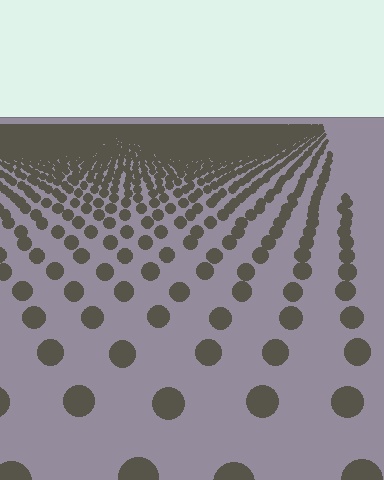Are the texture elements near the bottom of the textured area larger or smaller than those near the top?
Larger. Near the bottom, elements are closer to the viewer and appear at a bigger on-screen size.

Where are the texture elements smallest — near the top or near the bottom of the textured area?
Near the top.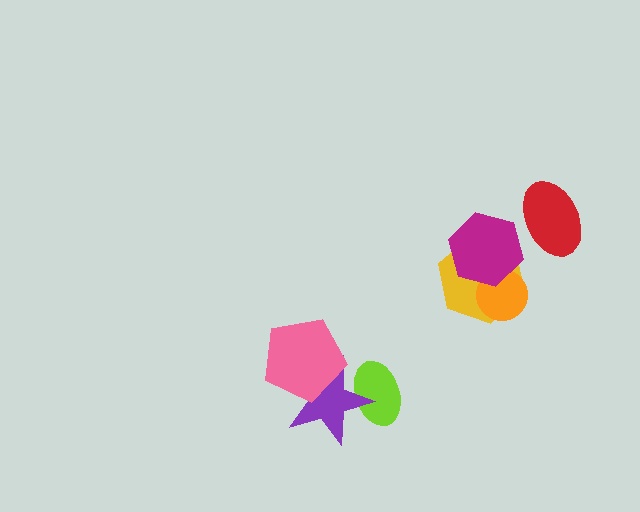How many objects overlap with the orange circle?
2 objects overlap with the orange circle.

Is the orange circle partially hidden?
Yes, it is partially covered by another shape.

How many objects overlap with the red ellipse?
0 objects overlap with the red ellipse.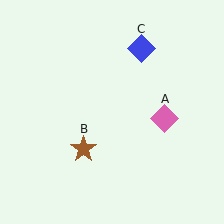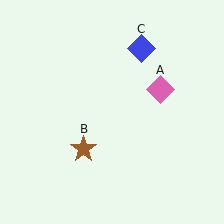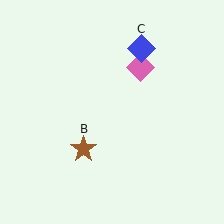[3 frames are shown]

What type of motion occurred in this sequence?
The pink diamond (object A) rotated counterclockwise around the center of the scene.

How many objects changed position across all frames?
1 object changed position: pink diamond (object A).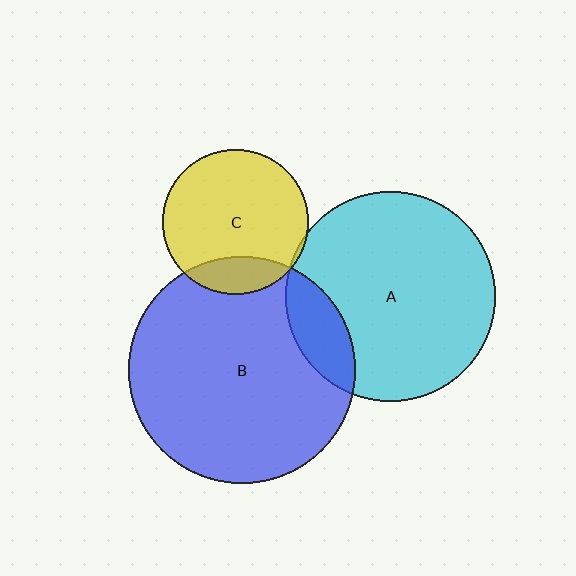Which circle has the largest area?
Circle B (blue).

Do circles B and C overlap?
Yes.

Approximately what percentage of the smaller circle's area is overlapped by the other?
Approximately 15%.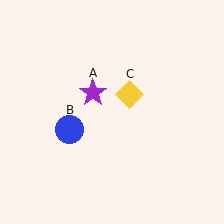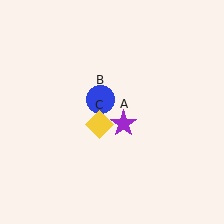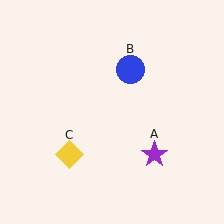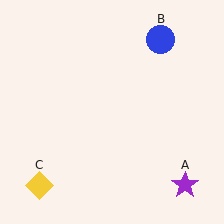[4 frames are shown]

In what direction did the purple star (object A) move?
The purple star (object A) moved down and to the right.